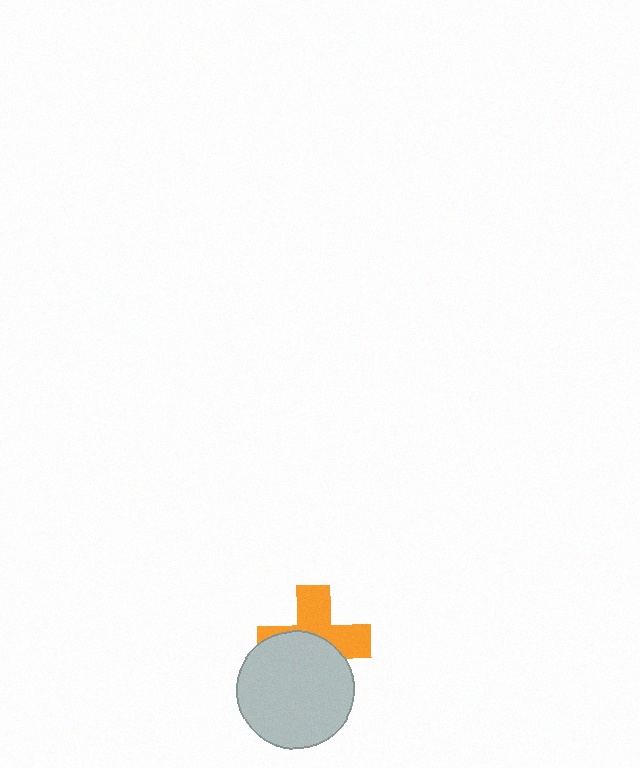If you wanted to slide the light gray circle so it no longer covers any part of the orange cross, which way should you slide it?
Slide it down — that is the most direct way to separate the two shapes.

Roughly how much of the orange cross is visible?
About half of it is visible (roughly 49%).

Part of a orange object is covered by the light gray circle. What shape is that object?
It is a cross.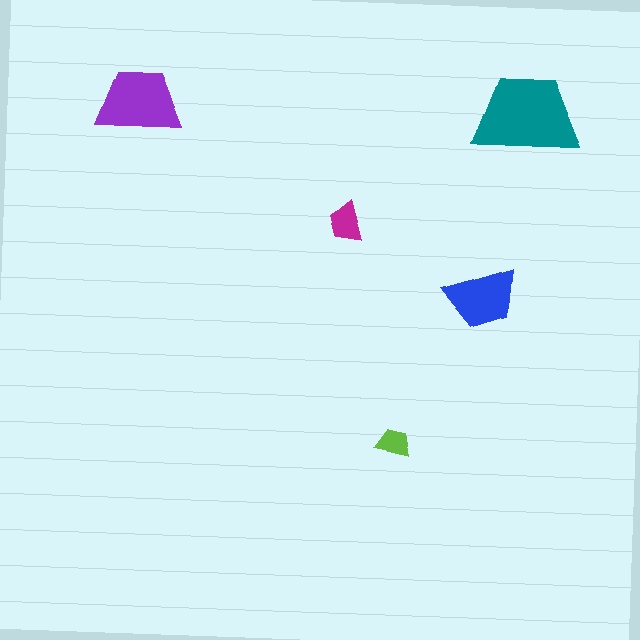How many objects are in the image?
There are 5 objects in the image.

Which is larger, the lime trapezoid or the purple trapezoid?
The purple one.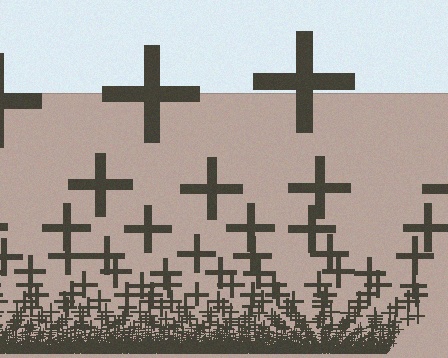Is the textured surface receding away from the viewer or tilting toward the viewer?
The surface appears to tilt toward the viewer. Texture elements get larger and sparser toward the top.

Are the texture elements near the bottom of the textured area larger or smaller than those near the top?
Smaller. The gradient is inverted — elements near the bottom are smaller and denser.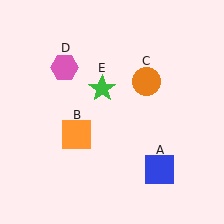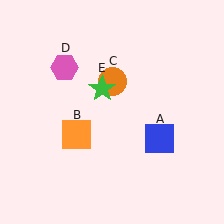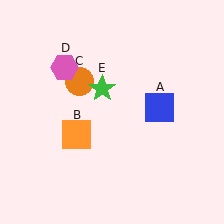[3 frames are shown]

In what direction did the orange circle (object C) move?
The orange circle (object C) moved left.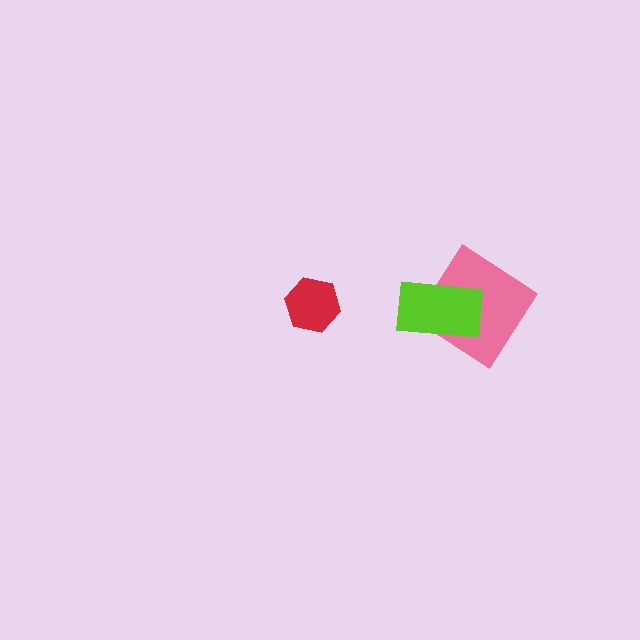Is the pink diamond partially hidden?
Yes, it is partially covered by another shape.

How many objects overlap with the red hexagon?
0 objects overlap with the red hexagon.